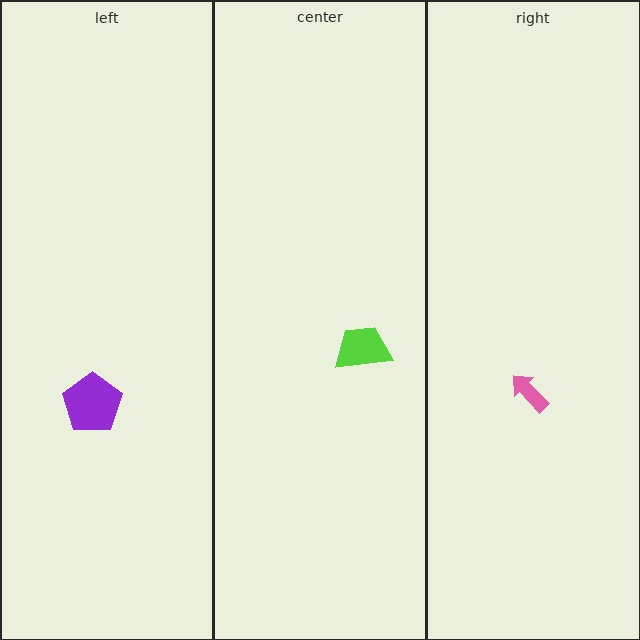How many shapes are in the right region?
1.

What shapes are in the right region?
The pink arrow.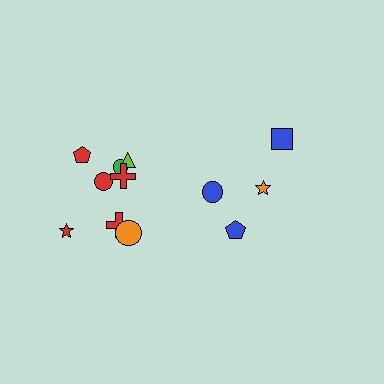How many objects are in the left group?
There are 8 objects.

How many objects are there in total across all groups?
There are 12 objects.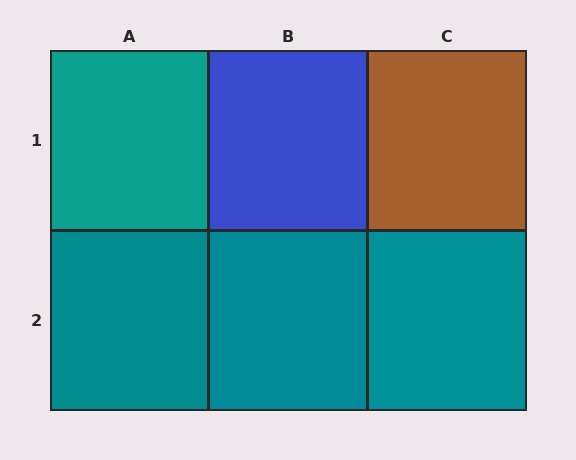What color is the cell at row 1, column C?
Brown.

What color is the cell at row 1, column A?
Teal.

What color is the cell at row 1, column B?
Blue.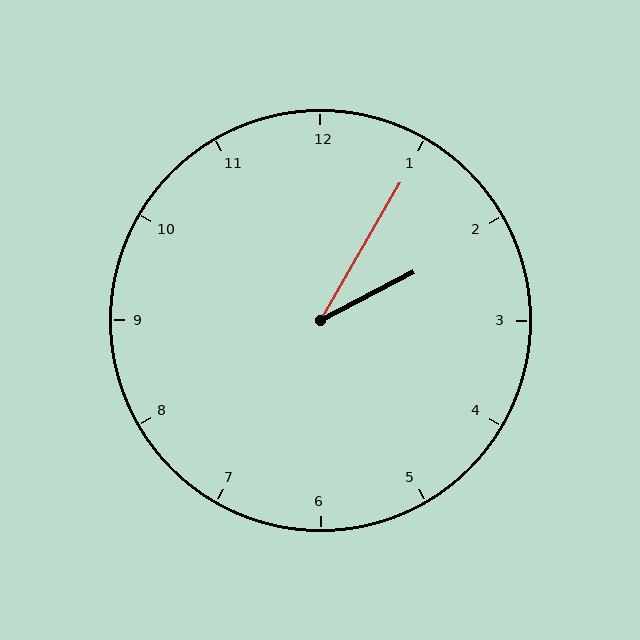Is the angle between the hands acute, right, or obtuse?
It is acute.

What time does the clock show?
2:05.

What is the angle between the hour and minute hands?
Approximately 32 degrees.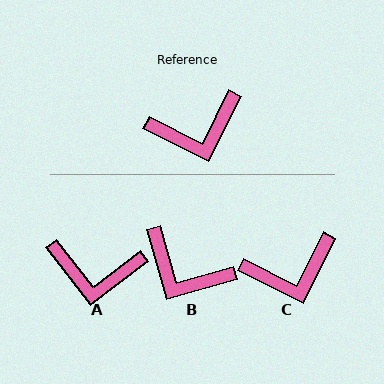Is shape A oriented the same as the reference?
No, it is off by about 26 degrees.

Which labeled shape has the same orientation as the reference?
C.